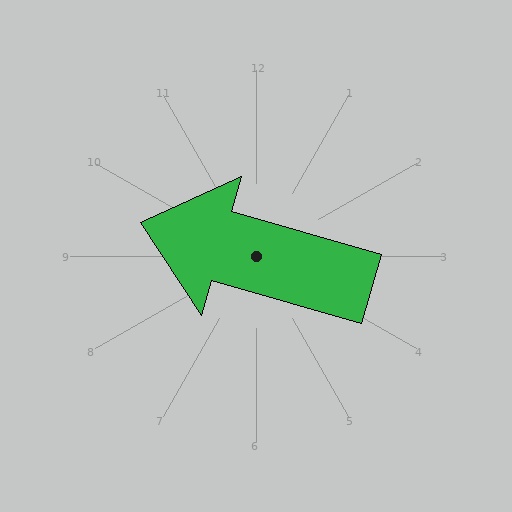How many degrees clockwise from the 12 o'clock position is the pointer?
Approximately 286 degrees.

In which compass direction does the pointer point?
West.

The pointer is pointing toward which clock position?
Roughly 10 o'clock.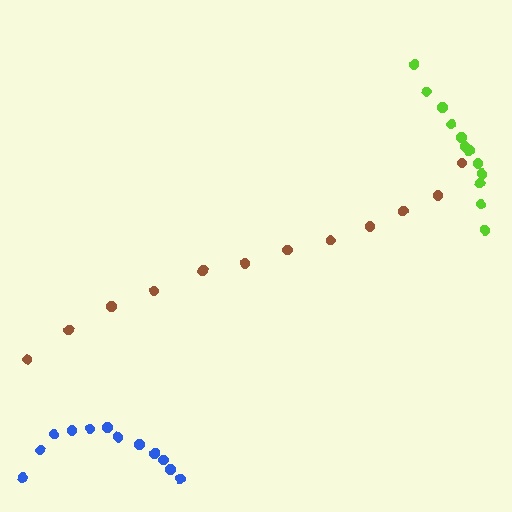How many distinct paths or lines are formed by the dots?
There are 3 distinct paths.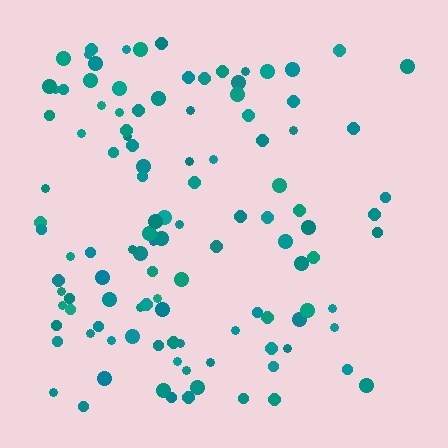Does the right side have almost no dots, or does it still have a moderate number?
Still a moderate number, just noticeably fewer than the left.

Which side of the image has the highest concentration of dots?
The left.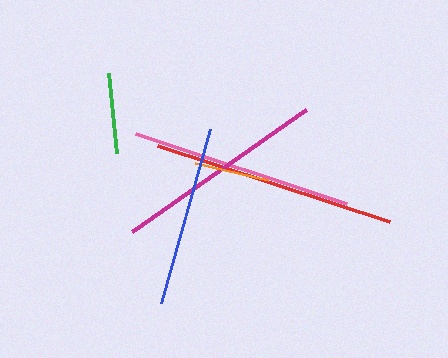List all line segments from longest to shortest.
From longest to shortest: red, pink, magenta, blue, green, orange.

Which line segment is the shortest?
The orange line is the shortest at approximately 75 pixels.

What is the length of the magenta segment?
The magenta segment is approximately 213 pixels long.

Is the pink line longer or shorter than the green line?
The pink line is longer than the green line.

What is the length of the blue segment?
The blue segment is approximately 182 pixels long.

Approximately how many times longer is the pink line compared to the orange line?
The pink line is approximately 2.9 times the length of the orange line.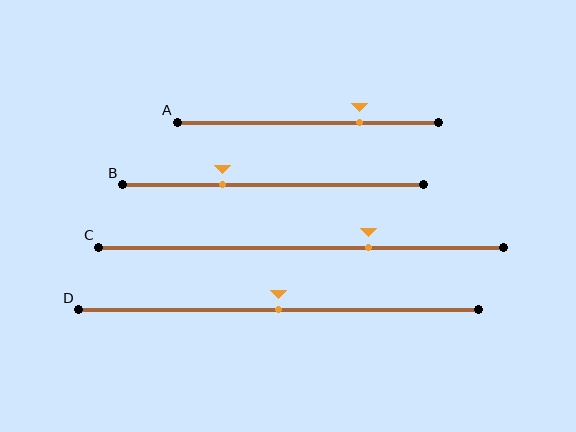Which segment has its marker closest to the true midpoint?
Segment D has its marker closest to the true midpoint.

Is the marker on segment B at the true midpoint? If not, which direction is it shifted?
No, the marker on segment B is shifted to the left by about 17% of the segment length.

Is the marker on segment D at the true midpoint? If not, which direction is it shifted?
Yes, the marker on segment D is at the true midpoint.